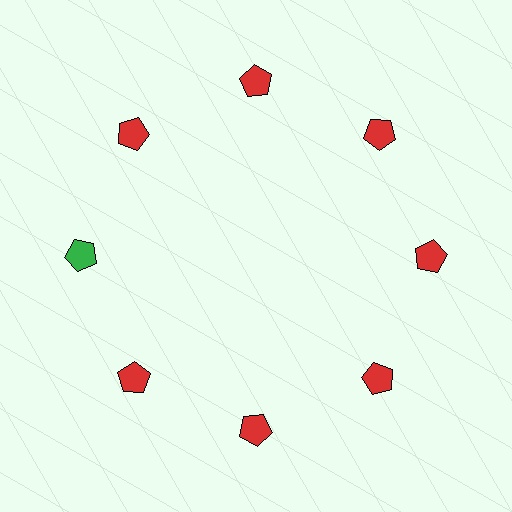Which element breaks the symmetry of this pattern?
The green pentagon at roughly the 9 o'clock position breaks the symmetry. All other shapes are red pentagons.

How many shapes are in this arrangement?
There are 8 shapes arranged in a ring pattern.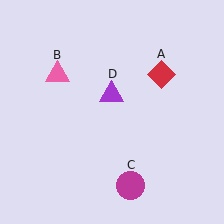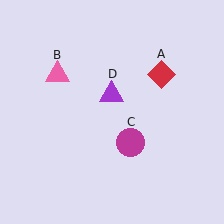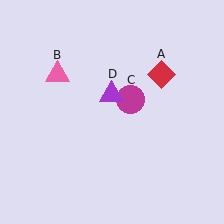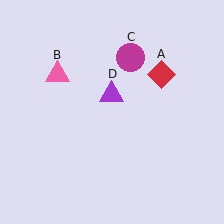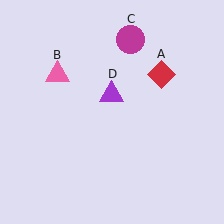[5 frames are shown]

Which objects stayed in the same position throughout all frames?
Red diamond (object A) and pink triangle (object B) and purple triangle (object D) remained stationary.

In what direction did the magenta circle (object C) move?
The magenta circle (object C) moved up.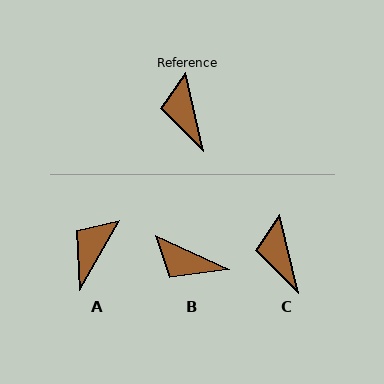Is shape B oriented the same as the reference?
No, it is off by about 52 degrees.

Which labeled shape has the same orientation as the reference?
C.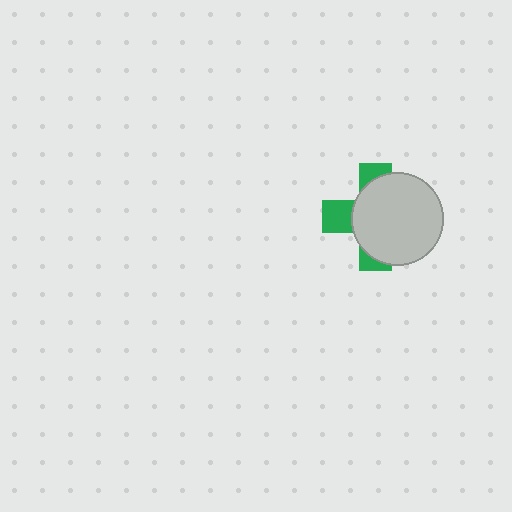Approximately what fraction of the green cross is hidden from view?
Roughly 68% of the green cross is hidden behind the light gray circle.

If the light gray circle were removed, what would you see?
You would see the complete green cross.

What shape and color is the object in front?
The object in front is a light gray circle.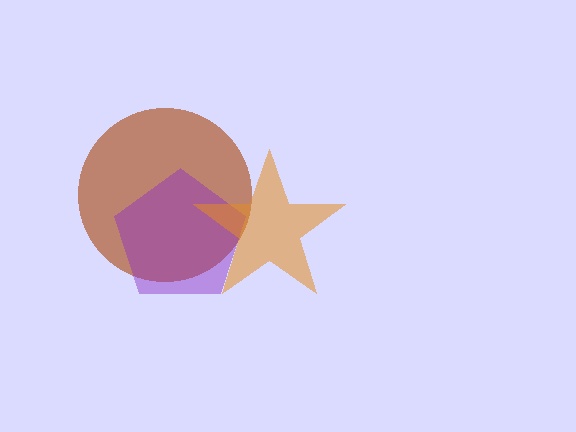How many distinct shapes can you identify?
There are 3 distinct shapes: a brown circle, a purple pentagon, an orange star.